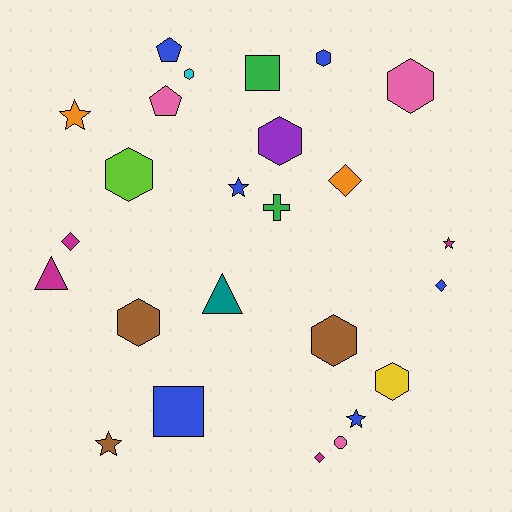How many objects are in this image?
There are 25 objects.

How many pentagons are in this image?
There are 2 pentagons.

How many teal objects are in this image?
There is 1 teal object.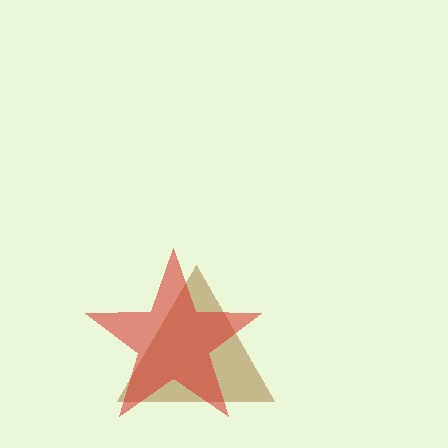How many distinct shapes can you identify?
There are 2 distinct shapes: a brown triangle, a red star.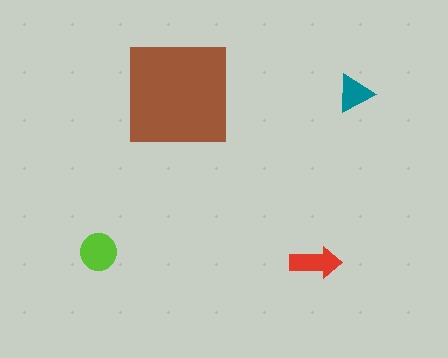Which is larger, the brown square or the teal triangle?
The brown square.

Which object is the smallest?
The teal triangle.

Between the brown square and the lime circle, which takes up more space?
The brown square.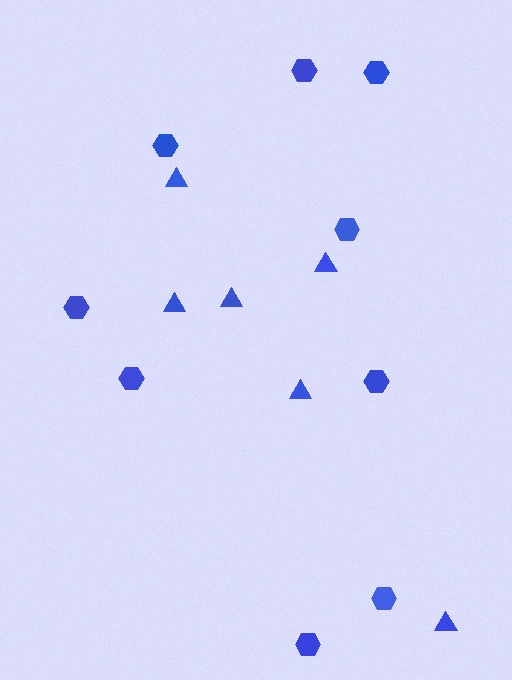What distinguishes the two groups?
There are 2 groups: one group of triangles (6) and one group of hexagons (9).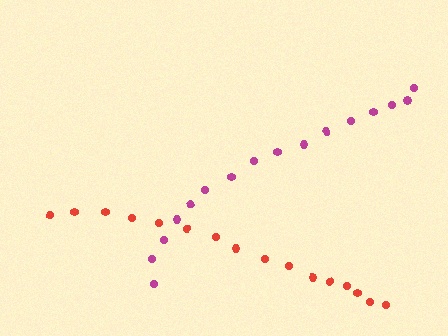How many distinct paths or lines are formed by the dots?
There are 2 distinct paths.